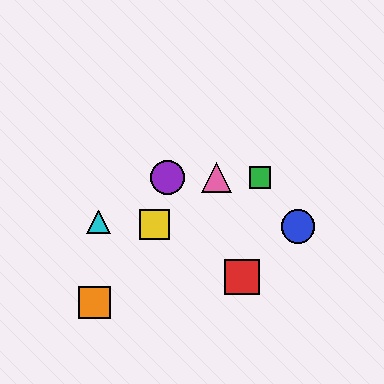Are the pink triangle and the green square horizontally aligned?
Yes, both are at y≈177.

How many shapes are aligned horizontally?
3 shapes (the green square, the purple circle, the pink triangle) are aligned horizontally.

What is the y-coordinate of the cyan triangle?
The cyan triangle is at y≈222.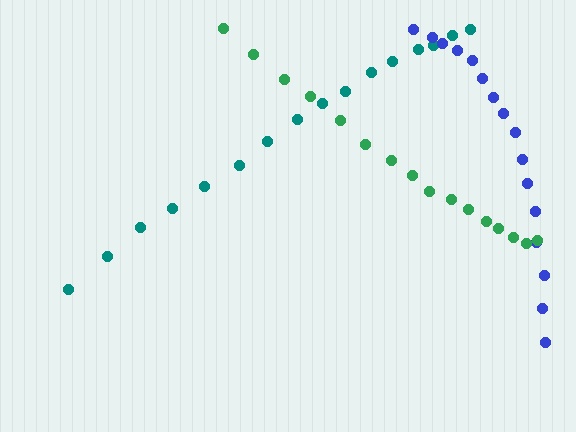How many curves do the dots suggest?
There are 3 distinct paths.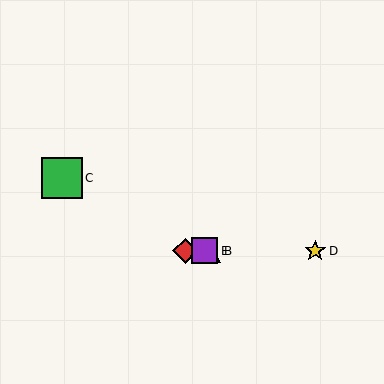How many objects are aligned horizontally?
4 objects (A, B, D, E) are aligned horizontally.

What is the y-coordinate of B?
Object B is at y≈251.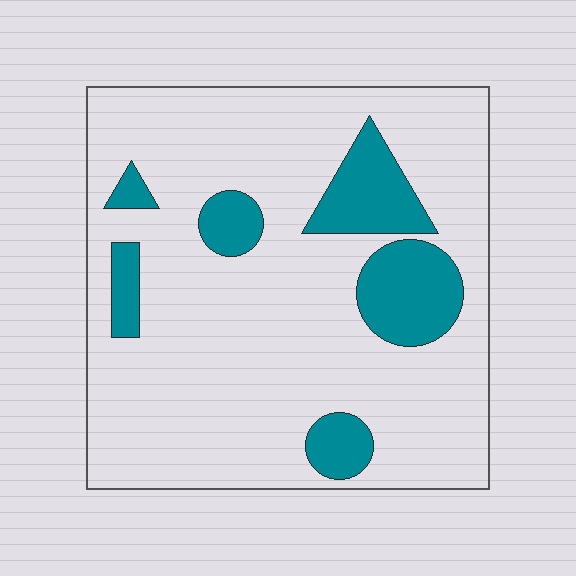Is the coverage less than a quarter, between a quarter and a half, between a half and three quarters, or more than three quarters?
Less than a quarter.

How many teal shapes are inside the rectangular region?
6.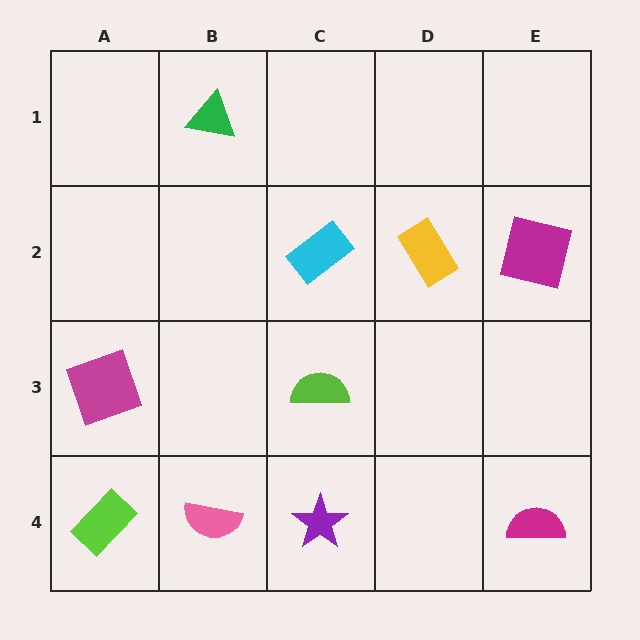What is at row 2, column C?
A cyan rectangle.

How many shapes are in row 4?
4 shapes.